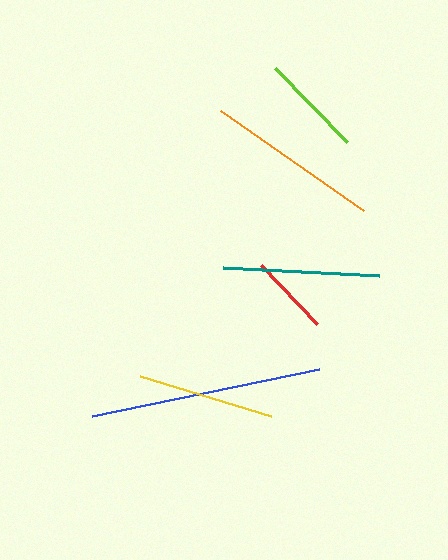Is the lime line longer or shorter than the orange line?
The orange line is longer than the lime line.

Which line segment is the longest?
The blue line is the longest at approximately 232 pixels.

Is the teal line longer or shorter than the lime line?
The teal line is longer than the lime line.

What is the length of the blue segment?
The blue segment is approximately 232 pixels long.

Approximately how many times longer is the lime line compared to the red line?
The lime line is approximately 1.3 times the length of the red line.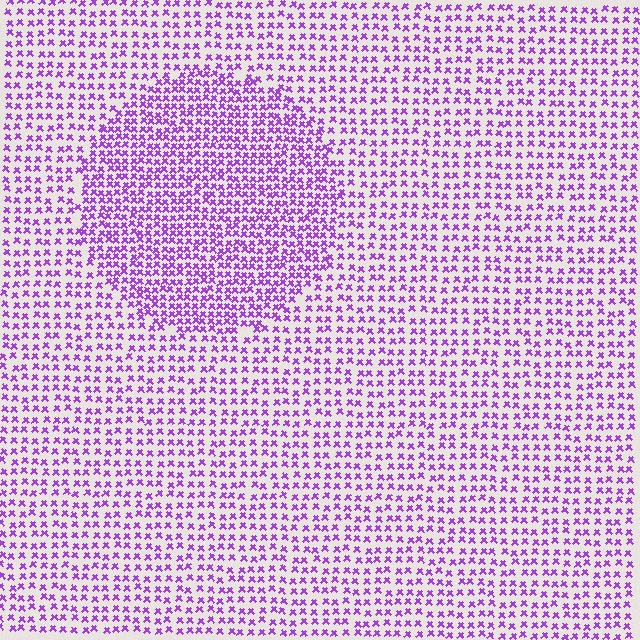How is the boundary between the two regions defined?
The boundary is defined by a change in element density (approximately 1.7x ratio). All elements are the same color, size, and shape.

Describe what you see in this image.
The image contains small purple elements arranged at two different densities. A circle-shaped region is visible where the elements are more densely packed than the surrounding area.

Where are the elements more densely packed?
The elements are more densely packed inside the circle boundary.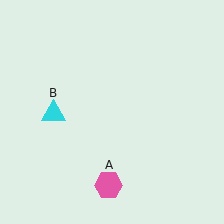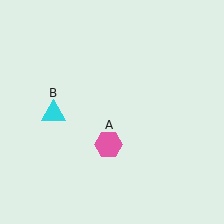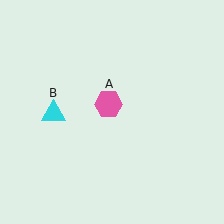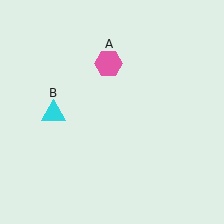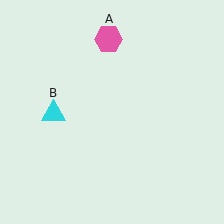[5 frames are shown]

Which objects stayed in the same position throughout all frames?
Cyan triangle (object B) remained stationary.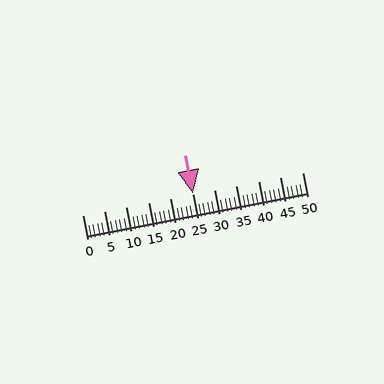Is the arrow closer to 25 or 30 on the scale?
The arrow is closer to 25.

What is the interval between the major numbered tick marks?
The major tick marks are spaced 5 units apart.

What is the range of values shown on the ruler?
The ruler shows values from 0 to 50.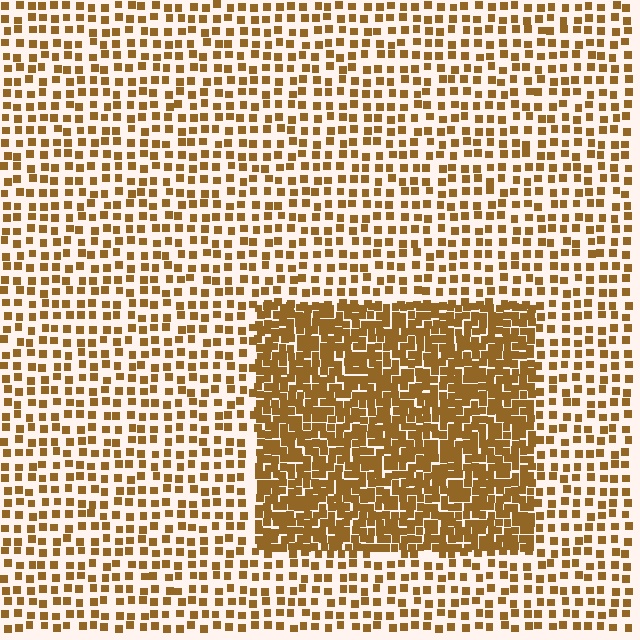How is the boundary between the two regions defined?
The boundary is defined by a change in element density (approximately 2.4x ratio). All elements are the same color, size, and shape.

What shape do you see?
I see a rectangle.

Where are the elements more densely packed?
The elements are more densely packed inside the rectangle boundary.